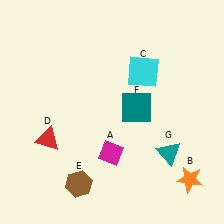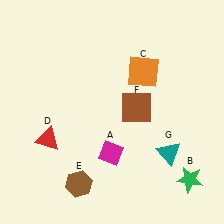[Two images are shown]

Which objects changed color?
B changed from orange to green. C changed from cyan to orange. F changed from teal to brown.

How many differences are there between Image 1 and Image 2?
There are 3 differences between the two images.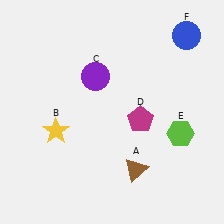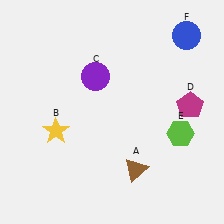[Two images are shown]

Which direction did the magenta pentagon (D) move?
The magenta pentagon (D) moved right.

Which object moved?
The magenta pentagon (D) moved right.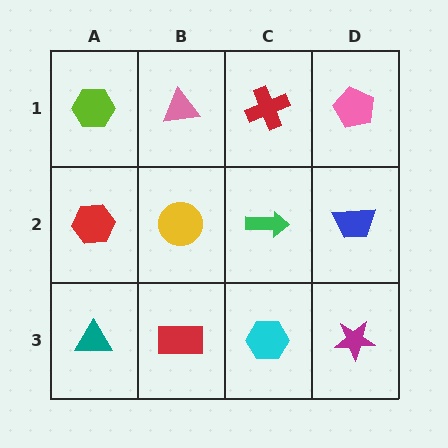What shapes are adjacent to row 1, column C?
A green arrow (row 2, column C), a pink triangle (row 1, column B), a pink pentagon (row 1, column D).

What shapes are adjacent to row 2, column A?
A lime hexagon (row 1, column A), a teal triangle (row 3, column A), a yellow circle (row 2, column B).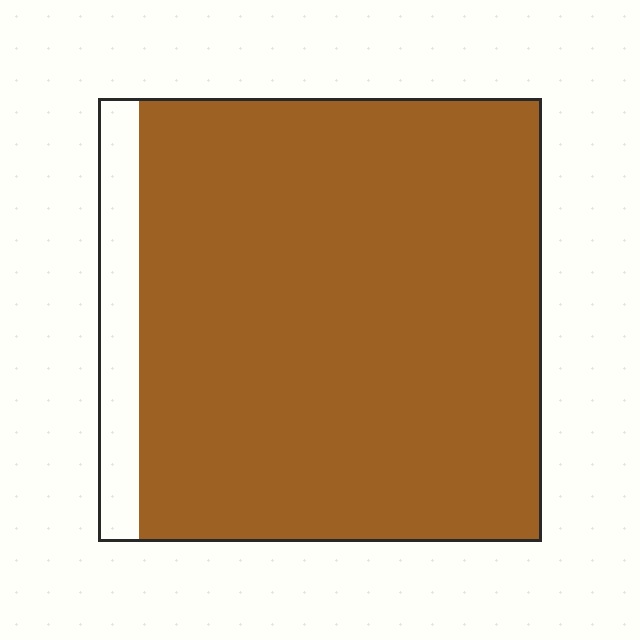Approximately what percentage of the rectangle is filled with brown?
Approximately 90%.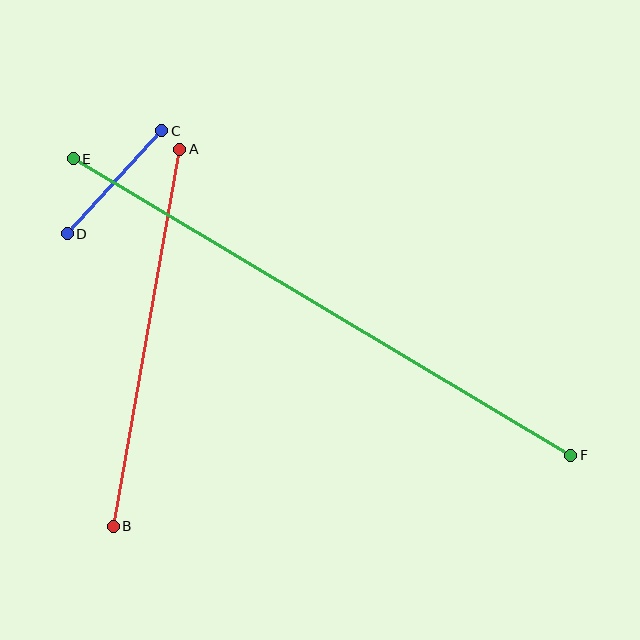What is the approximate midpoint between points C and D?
The midpoint is at approximately (114, 182) pixels.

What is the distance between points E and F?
The distance is approximately 579 pixels.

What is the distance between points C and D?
The distance is approximately 140 pixels.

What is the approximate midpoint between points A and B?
The midpoint is at approximately (147, 338) pixels.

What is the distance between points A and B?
The distance is approximately 383 pixels.